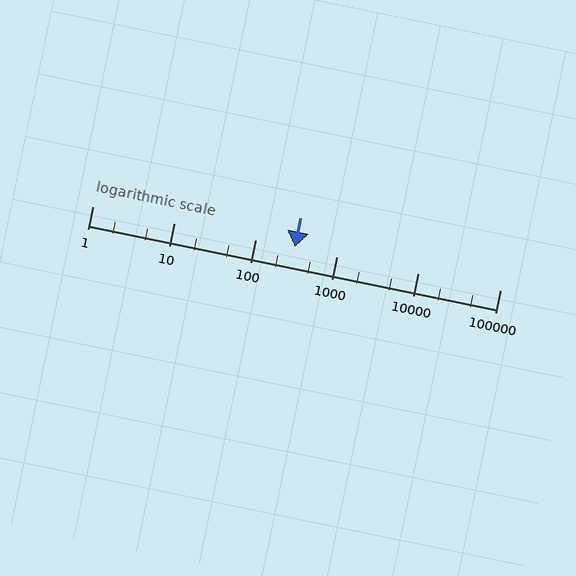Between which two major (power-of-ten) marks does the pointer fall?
The pointer is between 100 and 1000.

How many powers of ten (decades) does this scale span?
The scale spans 5 decades, from 1 to 100000.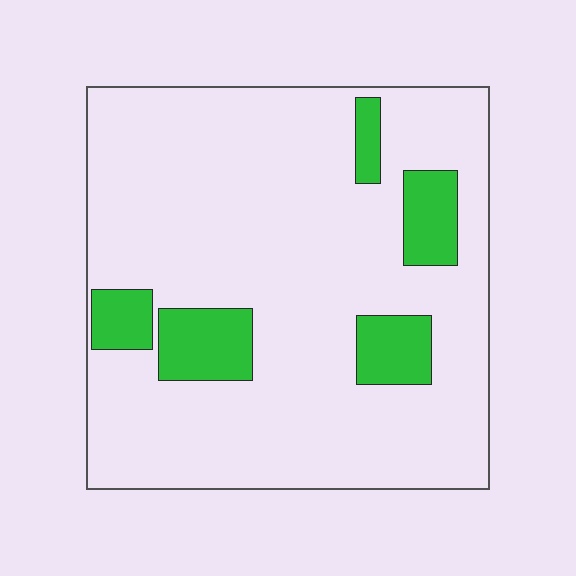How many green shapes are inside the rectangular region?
5.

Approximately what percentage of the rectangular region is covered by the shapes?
Approximately 15%.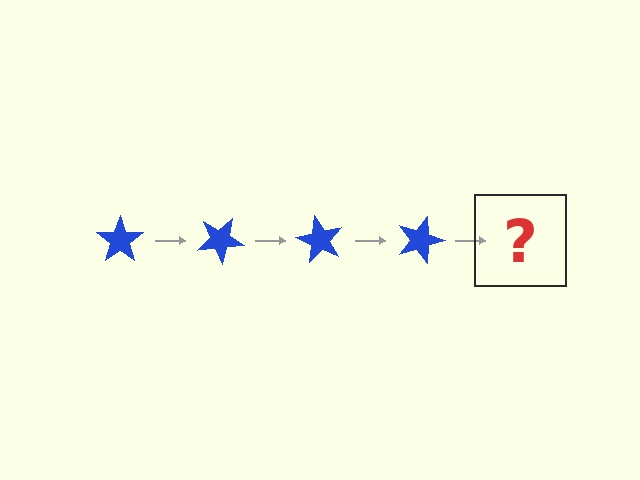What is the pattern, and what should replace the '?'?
The pattern is that the star rotates 30 degrees each step. The '?' should be a blue star rotated 120 degrees.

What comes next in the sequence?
The next element should be a blue star rotated 120 degrees.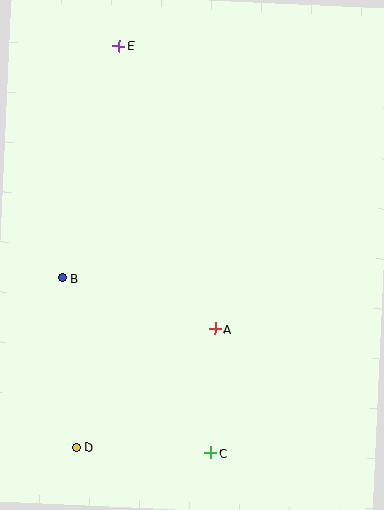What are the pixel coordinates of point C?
Point C is at (211, 453).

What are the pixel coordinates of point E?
Point E is at (119, 46).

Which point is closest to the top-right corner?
Point E is closest to the top-right corner.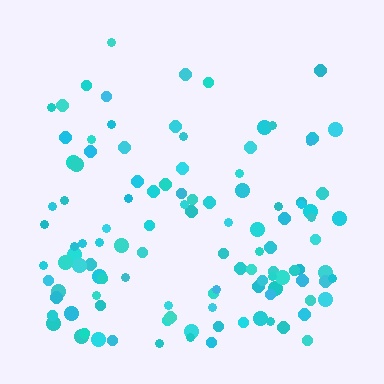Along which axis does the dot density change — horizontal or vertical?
Vertical.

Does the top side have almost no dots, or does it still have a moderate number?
Still a moderate number, just noticeably fewer than the bottom.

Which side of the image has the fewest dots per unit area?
The top.